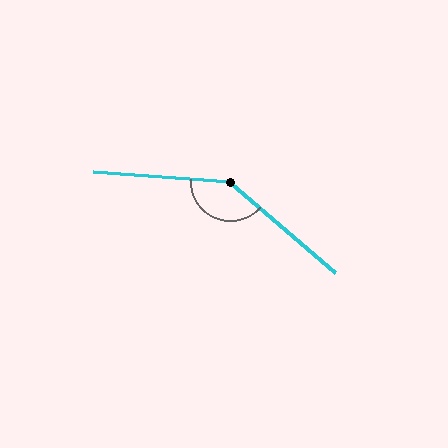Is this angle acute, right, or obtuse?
It is obtuse.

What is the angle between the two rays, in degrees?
Approximately 143 degrees.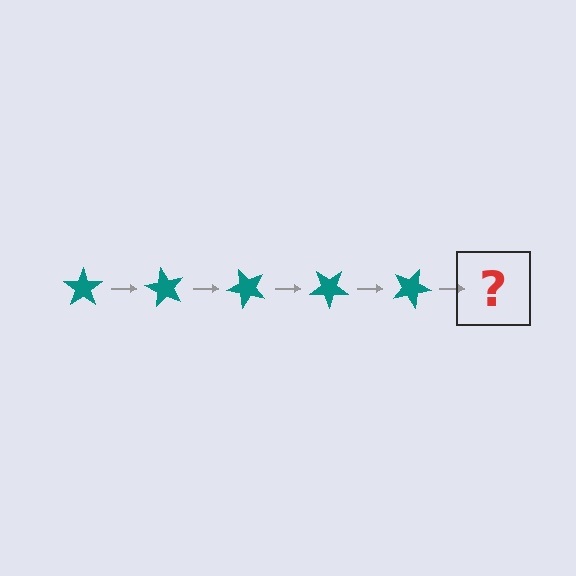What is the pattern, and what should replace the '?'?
The pattern is that the star rotates 60 degrees each step. The '?' should be a teal star rotated 300 degrees.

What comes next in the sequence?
The next element should be a teal star rotated 300 degrees.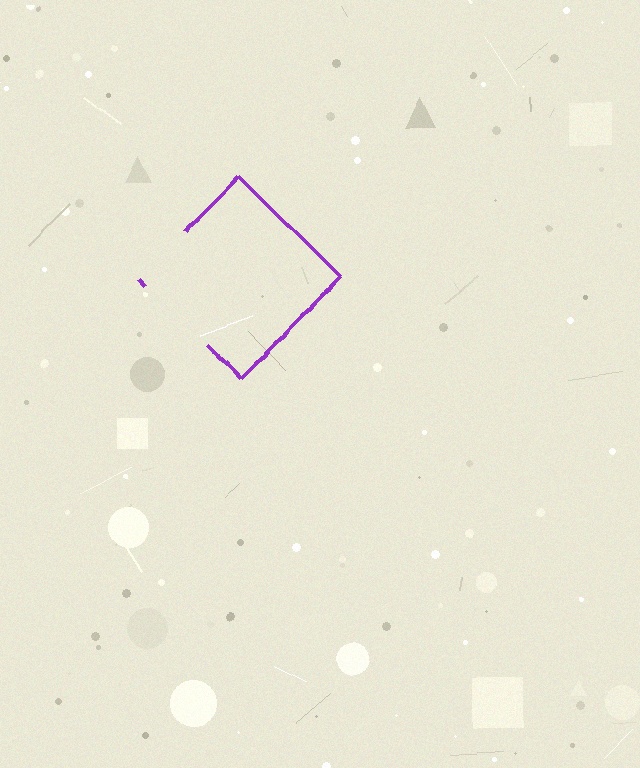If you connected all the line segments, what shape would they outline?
They would outline a diamond.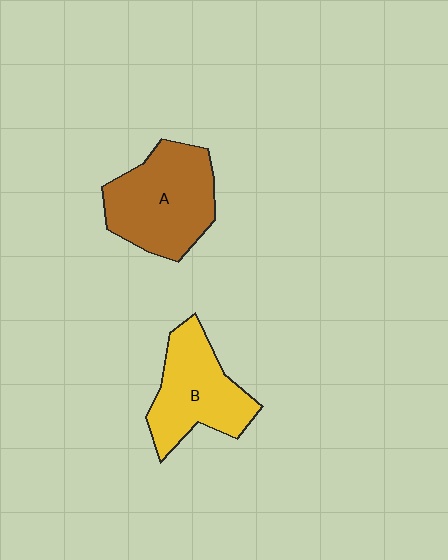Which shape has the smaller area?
Shape B (yellow).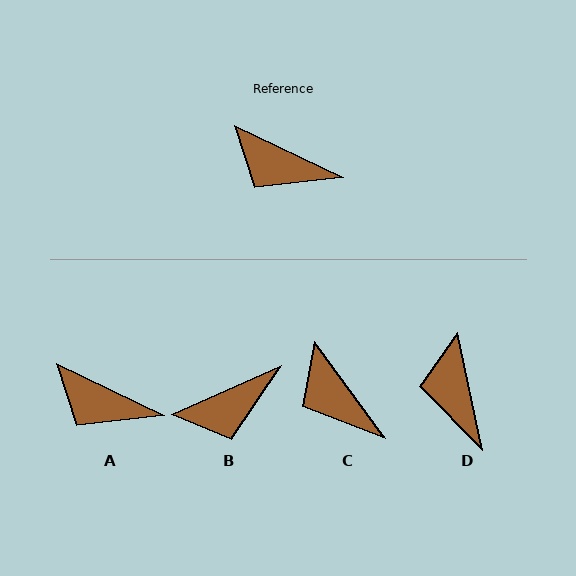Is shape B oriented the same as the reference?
No, it is off by about 49 degrees.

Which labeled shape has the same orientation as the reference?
A.